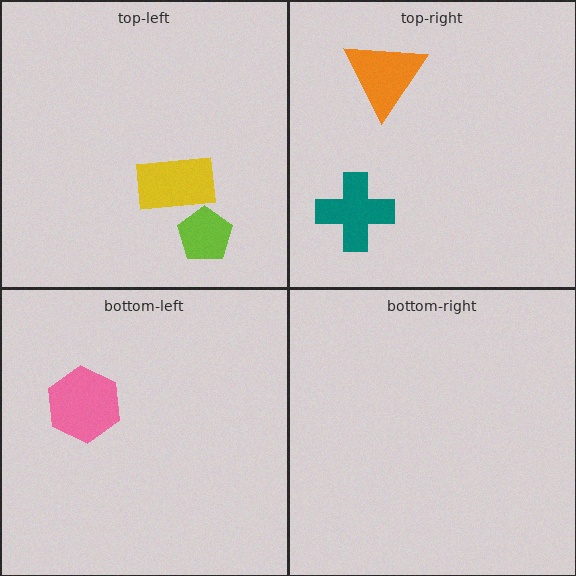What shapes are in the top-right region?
The orange triangle, the teal cross.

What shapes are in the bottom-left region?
The pink hexagon.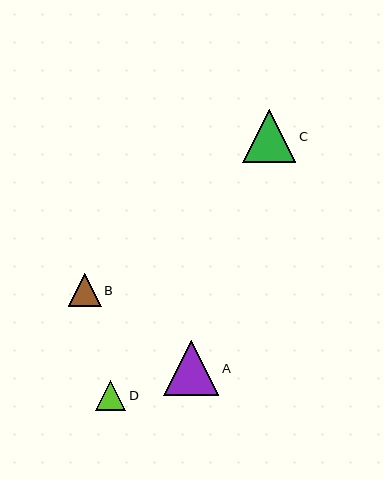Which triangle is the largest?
Triangle A is the largest with a size of approximately 55 pixels.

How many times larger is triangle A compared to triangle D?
Triangle A is approximately 1.8 times the size of triangle D.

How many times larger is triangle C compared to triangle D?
Triangle C is approximately 1.8 times the size of triangle D.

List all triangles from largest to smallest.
From largest to smallest: A, C, B, D.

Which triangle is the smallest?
Triangle D is the smallest with a size of approximately 30 pixels.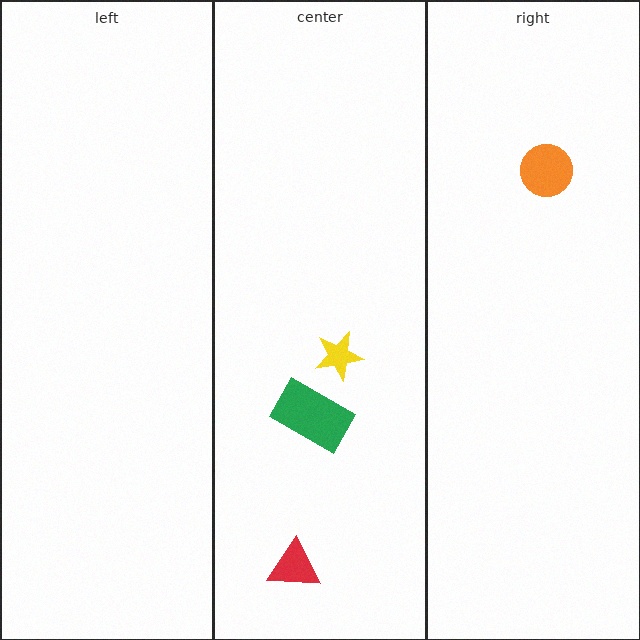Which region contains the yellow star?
The center region.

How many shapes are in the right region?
1.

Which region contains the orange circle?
The right region.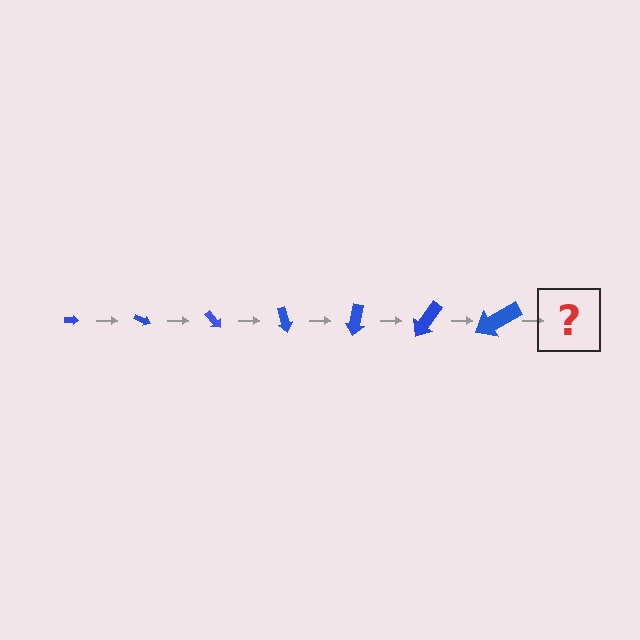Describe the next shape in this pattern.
It should be an arrow, larger than the previous one and rotated 175 degrees from the start.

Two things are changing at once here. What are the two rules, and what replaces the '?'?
The two rules are that the arrow grows larger each step and it rotates 25 degrees each step. The '?' should be an arrow, larger than the previous one and rotated 175 degrees from the start.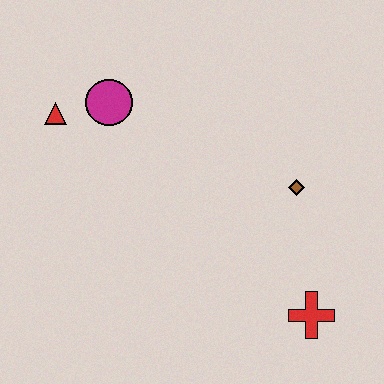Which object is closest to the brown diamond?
The red cross is closest to the brown diamond.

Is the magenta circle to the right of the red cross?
No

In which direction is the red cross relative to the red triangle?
The red cross is to the right of the red triangle.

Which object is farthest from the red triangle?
The red cross is farthest from the red triangle.